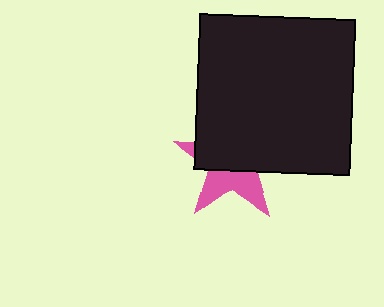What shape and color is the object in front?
The object in front is a black square.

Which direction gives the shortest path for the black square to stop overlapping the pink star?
Moving up gives the shortest separation.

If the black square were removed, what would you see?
You would see the complete pink star.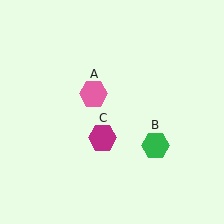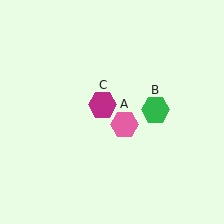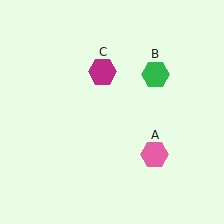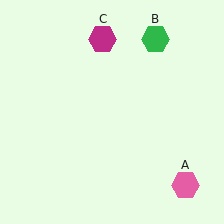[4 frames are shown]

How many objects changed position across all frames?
3 objects changed position: pink hexagon (object A), green hexagon (object B), magenta hexagon (object C).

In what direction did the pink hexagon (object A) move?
The pink hexagon (object A) moved down and to the right.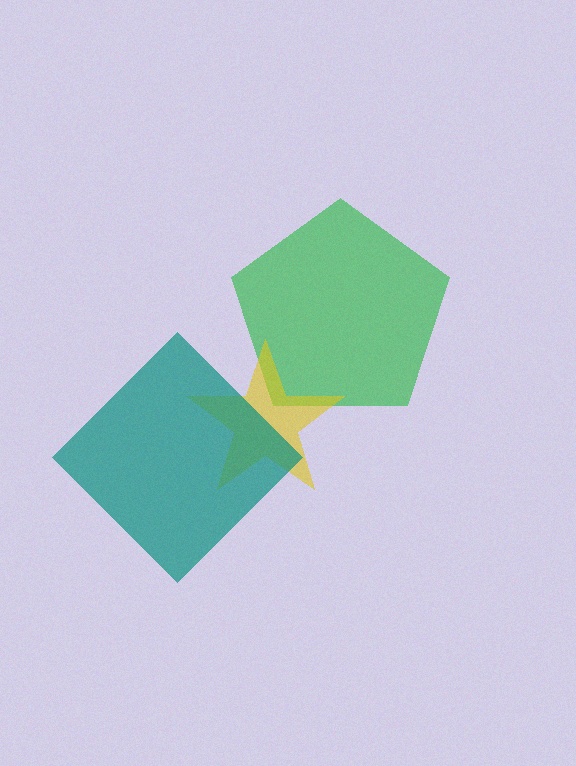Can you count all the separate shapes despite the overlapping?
Yes, there are 3 separate shapes.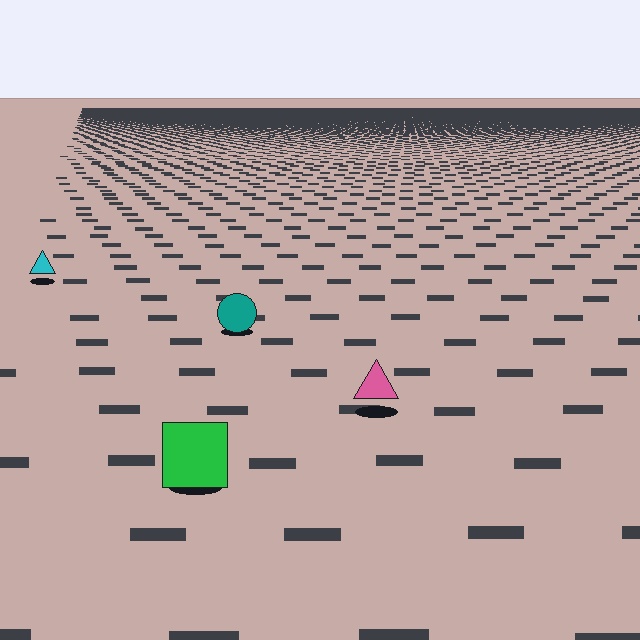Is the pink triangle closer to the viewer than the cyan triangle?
Yes. The pink triangle is closer — you can tell from the texture gradient: the ground texture is coarser near it.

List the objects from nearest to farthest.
From nearest to farthest: the green square, the pink triangle, the teal circle, the cyan triangle.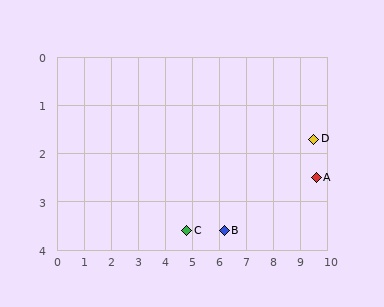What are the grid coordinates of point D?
Point D is at approximately (9.5, 1.7).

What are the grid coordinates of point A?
Point A is at approximately (9.6, 2.5).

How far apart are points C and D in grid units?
Points C and D are about 5.1 grid units apart.